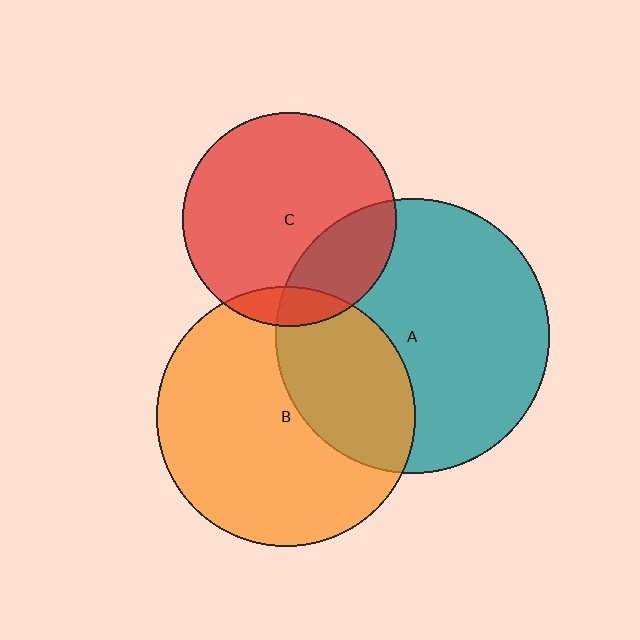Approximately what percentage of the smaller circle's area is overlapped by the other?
Approximately 10%.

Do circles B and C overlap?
Yes.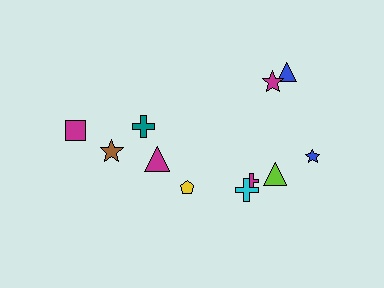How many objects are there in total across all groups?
There are 11 objects.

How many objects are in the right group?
There are 7 objects.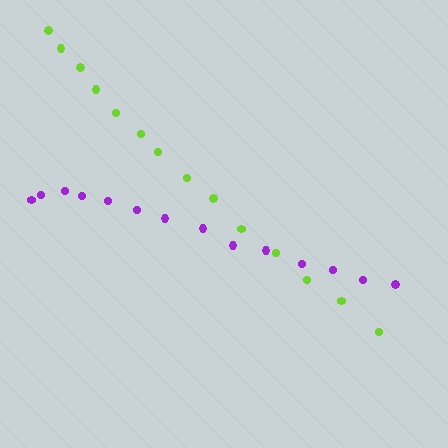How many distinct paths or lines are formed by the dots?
There are 2 distinct paths.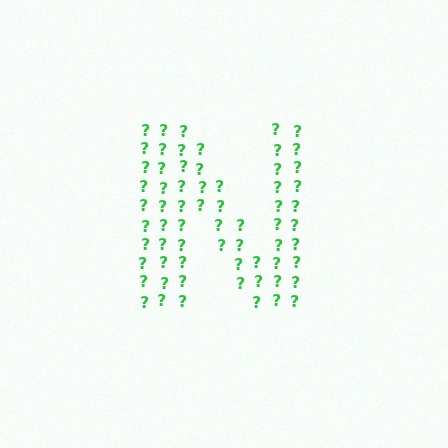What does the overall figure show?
The overall figure shows the letter N.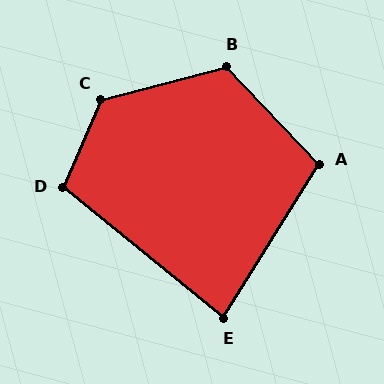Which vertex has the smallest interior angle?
E, at approximately 83 degrees.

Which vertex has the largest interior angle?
C, at approximately 128 degrees.